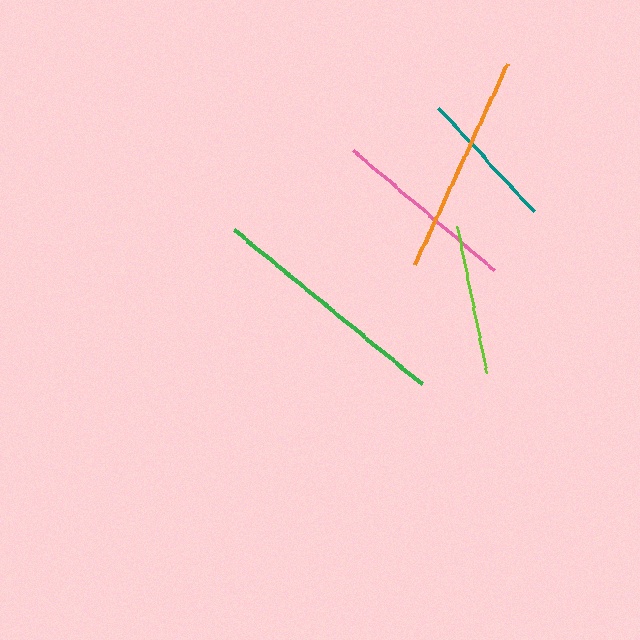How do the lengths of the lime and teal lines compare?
The lime and teal lines are approximately the same length.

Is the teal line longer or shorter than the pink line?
The pink line is longer than the teal line.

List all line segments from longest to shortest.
From longest to shortest: green, orange, pink, lime, teal.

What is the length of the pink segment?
The pink segment is approximately 186 pixels long.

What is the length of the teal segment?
The teal segment is approximately 140 pixels long.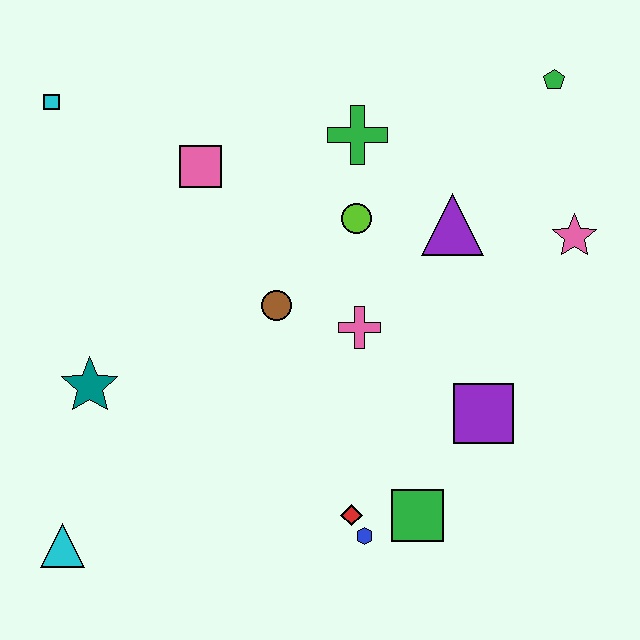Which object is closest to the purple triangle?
The lime circle is closest to the purple triangle.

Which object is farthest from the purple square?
The cyan square is farthest from the purple square.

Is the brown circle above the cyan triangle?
Yes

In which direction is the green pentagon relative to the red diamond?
The green pentagon is above the red diamond.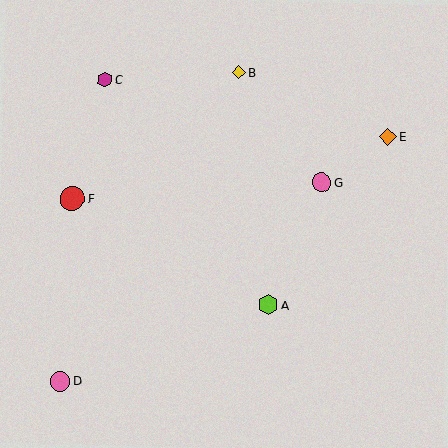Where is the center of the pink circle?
The center of the pink circle is at (60, 381).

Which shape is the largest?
The red circle (labeled F) is the largest.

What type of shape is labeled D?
Shape D is a pink circle.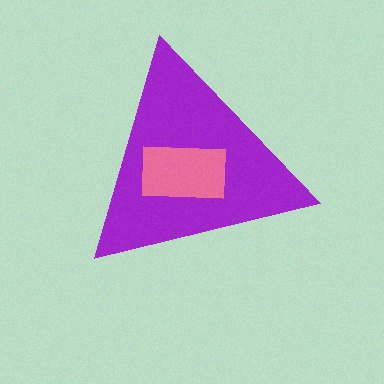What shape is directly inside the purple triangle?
The pink rectangle.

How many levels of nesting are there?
2.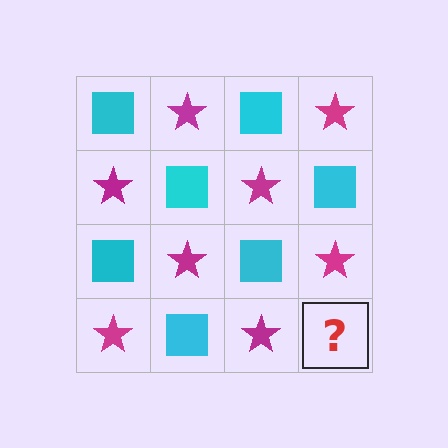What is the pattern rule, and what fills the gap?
The rule is that it alternates cyan square and magenta star in a checkerboard pattern. The gap should be filled with a cyan square.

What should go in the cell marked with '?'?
The missing cell should contain a cyan square.